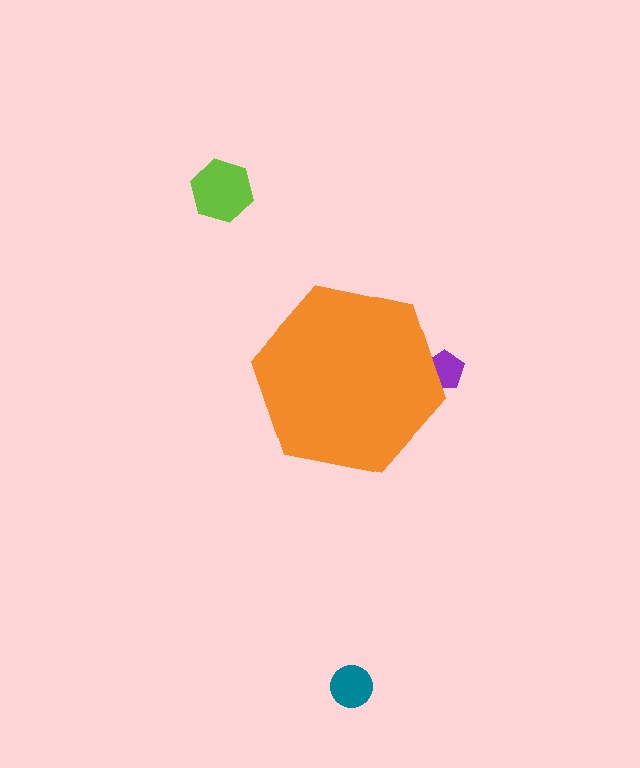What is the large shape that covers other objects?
An orange hexagon.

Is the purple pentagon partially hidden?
Yes, the purple pentagon is partially hidden behind the orange hexagon.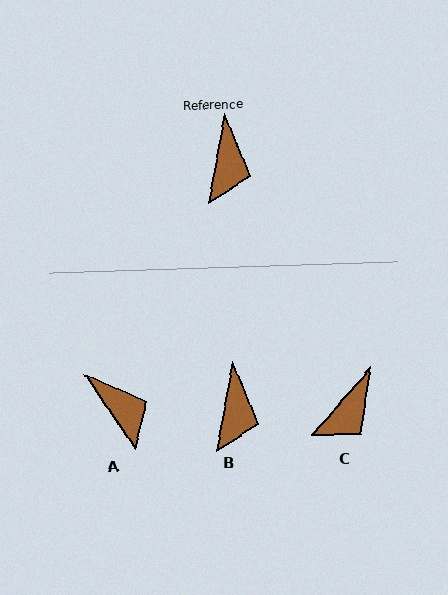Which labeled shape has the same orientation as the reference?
B.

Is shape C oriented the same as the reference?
No, it is off by about 31 degrees.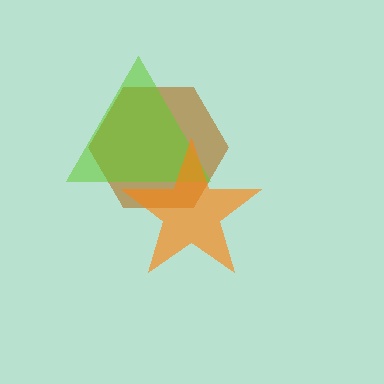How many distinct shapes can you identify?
There are 3 distinct shapes: a brown hexagon, a lime triangle, an orange star.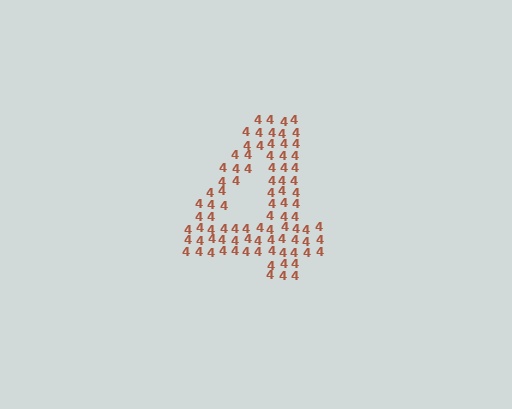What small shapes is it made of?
It is made of small digit 4's.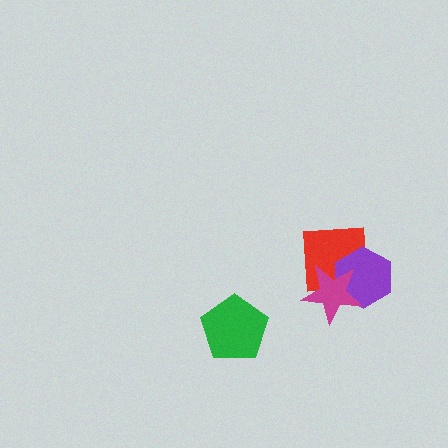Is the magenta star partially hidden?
No, no other shape covers it.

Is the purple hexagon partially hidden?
Yes, it is partially covered by another shape.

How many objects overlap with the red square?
2 objects overlap with the red square.